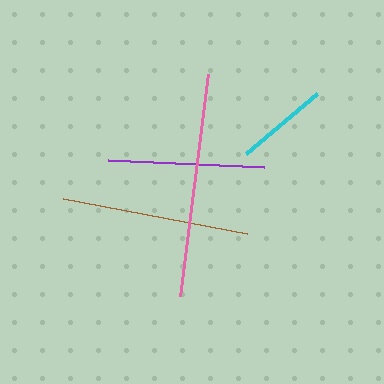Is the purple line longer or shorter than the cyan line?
The purple line is longer than the cyan line.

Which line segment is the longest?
The pink line is the longest at approximately 224 pixels.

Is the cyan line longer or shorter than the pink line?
The pink line is longer than the cyan line.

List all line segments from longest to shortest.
From longest to shortest: pink, brown, purple, cyan.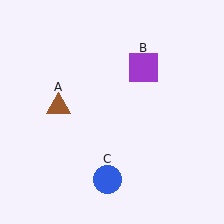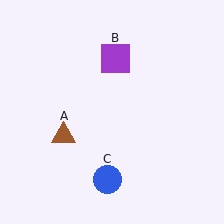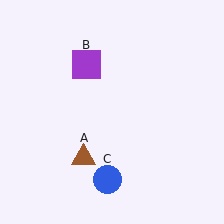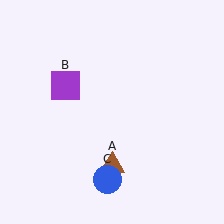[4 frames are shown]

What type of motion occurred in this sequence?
The brown triangle (object A), purple square (object B) rotated counterclockwise around the center of the scene.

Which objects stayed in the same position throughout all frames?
Blue circle (object C) remained stationary.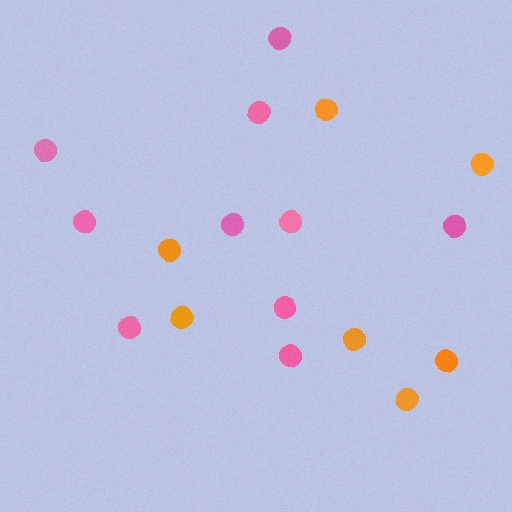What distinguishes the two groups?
There are 2 groups: one group of pink circles (10) and one group of orange circles (7).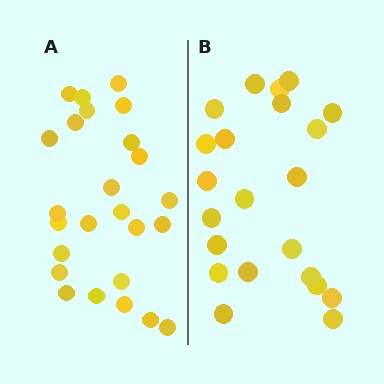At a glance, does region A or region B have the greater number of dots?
Region A (the left region) has more dots.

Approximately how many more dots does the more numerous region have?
Region A has just a few more — roughly 2 or 3 more dots than region B.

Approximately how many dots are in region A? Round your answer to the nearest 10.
About 20 dots. (The exact count is 25, which rounds to 20.)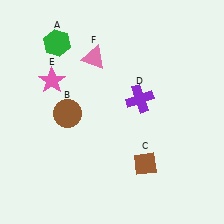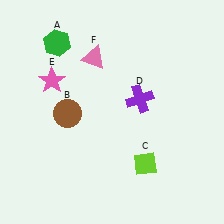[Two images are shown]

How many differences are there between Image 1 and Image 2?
There is 1 difference between the two images.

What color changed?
The diamond (C) changed from brown in Image 1 to lime in Image 2.